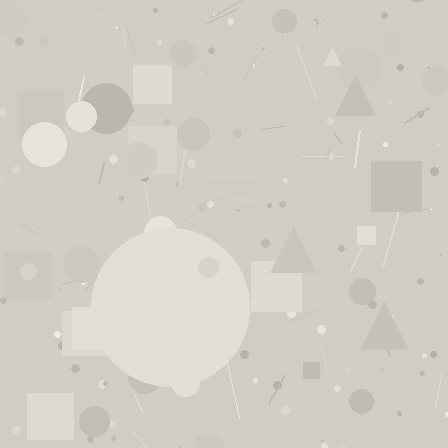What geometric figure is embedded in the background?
A circle is embedded in the background.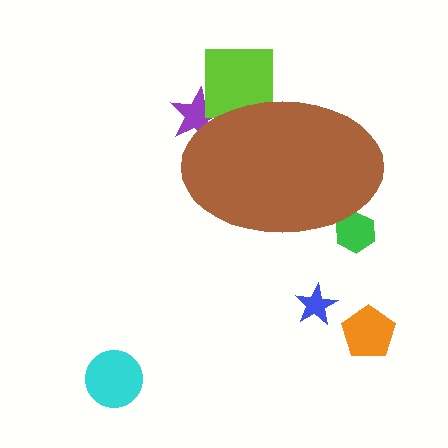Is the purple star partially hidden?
Yes, the purple star is partially hidden behind the brown ellipse.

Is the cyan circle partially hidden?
No, the cyan circle is fully visible.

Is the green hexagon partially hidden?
Yes, the green hexagon is partially hidden behind the brown ellipse.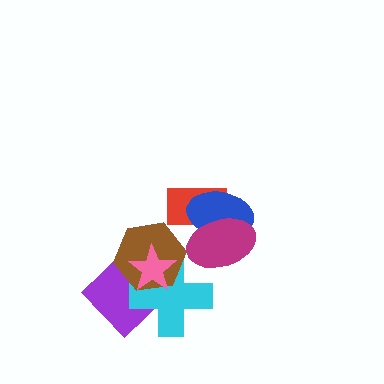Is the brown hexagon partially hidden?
Yes, it is partially covered by another shape.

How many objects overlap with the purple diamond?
3 objects overlap with the purple diamond.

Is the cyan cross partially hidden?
Yes, it is partially covered by another shape.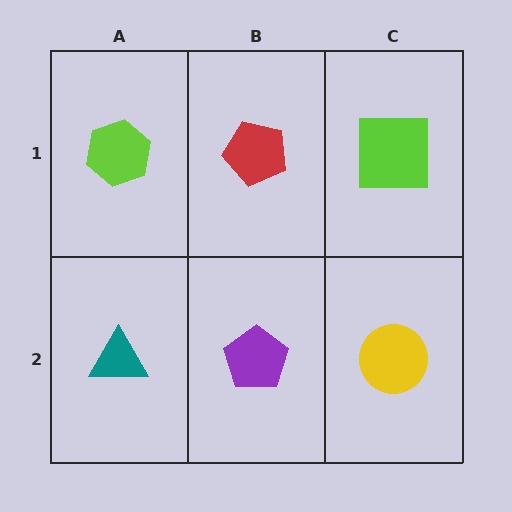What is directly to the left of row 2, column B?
A teal triangle.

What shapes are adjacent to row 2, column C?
A lime square (row 1, column C), a purple pentagon (row 2, column B).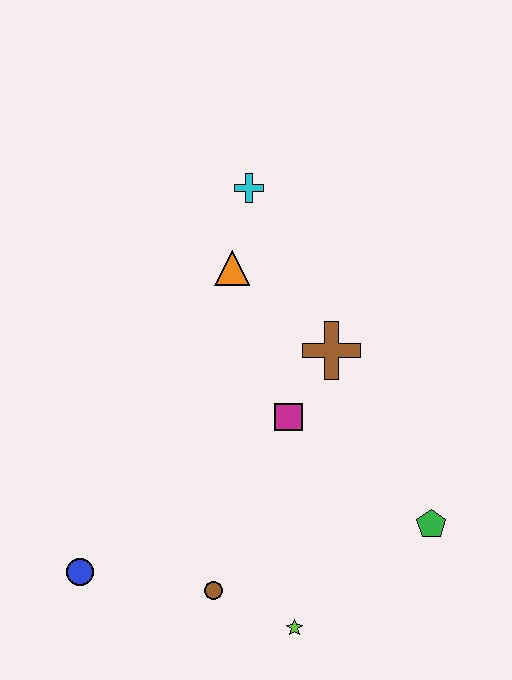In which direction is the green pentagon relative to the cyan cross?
The green pentagon is below the cyan cross.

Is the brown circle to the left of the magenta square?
Yes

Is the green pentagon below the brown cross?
Yes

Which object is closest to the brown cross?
The magenta square is closest to the brown cross.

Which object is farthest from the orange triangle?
The lime star is farthest from the orange triangle.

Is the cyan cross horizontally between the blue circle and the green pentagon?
Yes